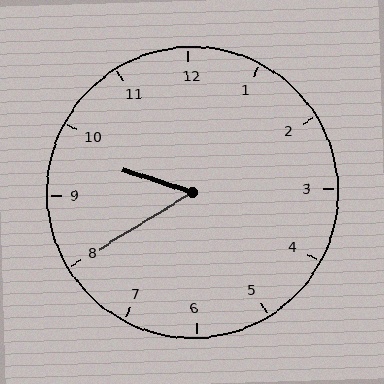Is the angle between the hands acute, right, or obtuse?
It is acute.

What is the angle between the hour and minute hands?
Approximately 50 degrees.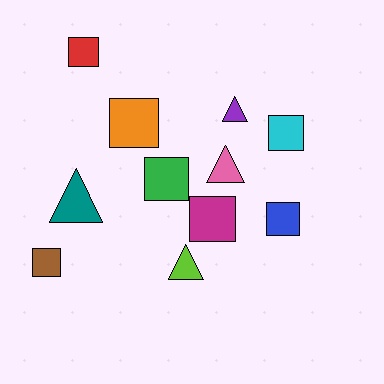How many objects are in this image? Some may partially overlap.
There are 11 objects.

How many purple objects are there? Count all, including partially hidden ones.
There is 1 purple object.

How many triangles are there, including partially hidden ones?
There are 4 triangles.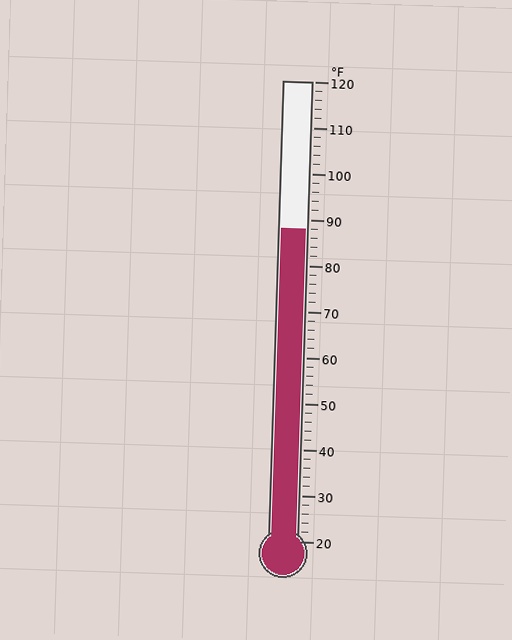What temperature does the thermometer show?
The thermometer shows approximately 88°F.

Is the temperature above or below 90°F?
The temperature is below 90°F.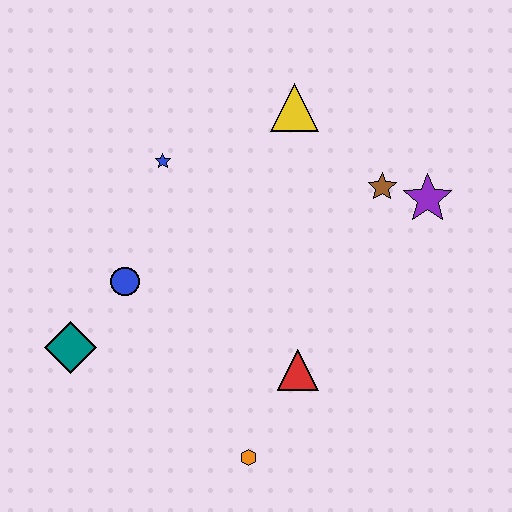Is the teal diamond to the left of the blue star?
Yes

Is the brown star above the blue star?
No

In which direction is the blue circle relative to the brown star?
The blue circle is to the left of the brown star.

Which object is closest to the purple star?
The brown star is closest to the purple star.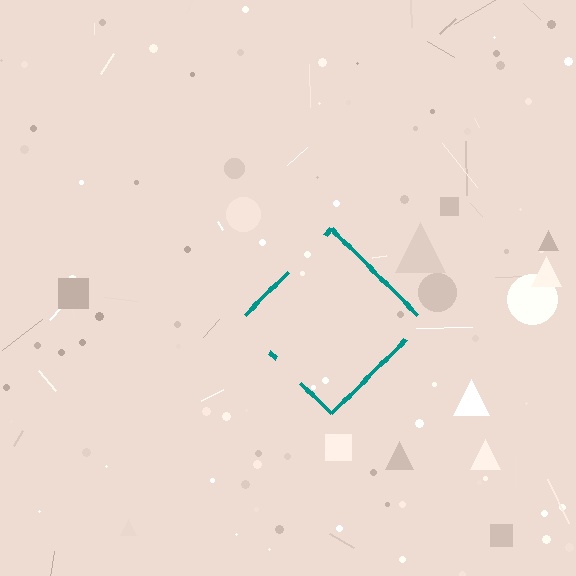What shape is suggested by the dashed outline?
The dashed outline suggests a diamond.